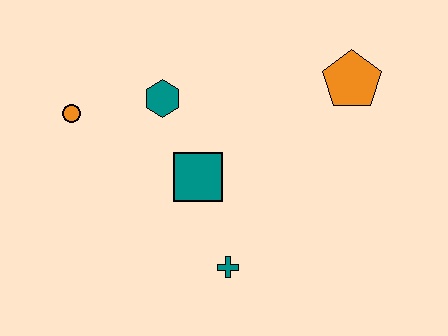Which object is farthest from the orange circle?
The orange pentagon is farthest from the orange circle.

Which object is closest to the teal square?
The teal hexagon is closest to the teal square.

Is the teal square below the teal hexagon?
Yes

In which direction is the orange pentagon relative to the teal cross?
The orange pentagon is above the teal cross.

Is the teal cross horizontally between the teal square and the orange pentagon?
Yes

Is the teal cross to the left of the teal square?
No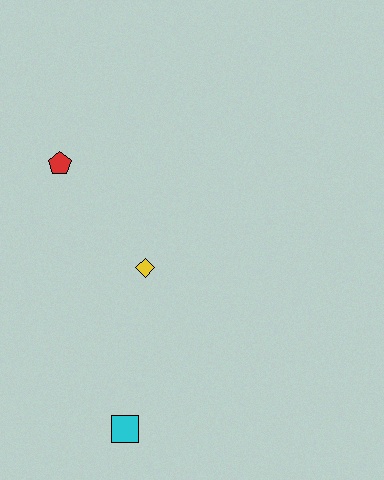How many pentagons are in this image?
There is 1 pentagon.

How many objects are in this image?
There are 3 objects.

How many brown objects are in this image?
There are no brown objects.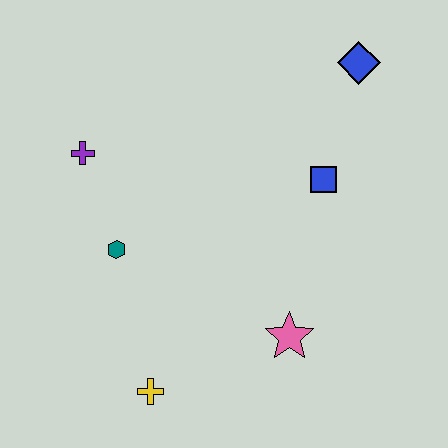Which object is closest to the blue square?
The blue diamond is closest to the blue square.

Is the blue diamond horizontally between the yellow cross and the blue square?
No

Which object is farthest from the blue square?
The yellow cross is farthest from the blue square.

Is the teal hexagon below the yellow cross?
No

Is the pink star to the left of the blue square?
Yes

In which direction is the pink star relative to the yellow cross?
The pink star is to the right of the yellow cross.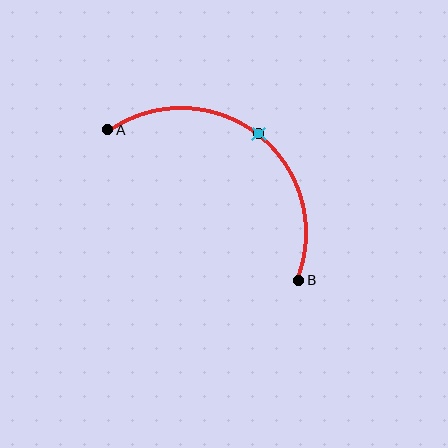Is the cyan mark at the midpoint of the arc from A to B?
Yes. The cyan mark lies on the arc at equal arc-length from both A and B — it is the arc midpoint.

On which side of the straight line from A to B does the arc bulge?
The arc bulges above and to the right of the straight line connecting A and B.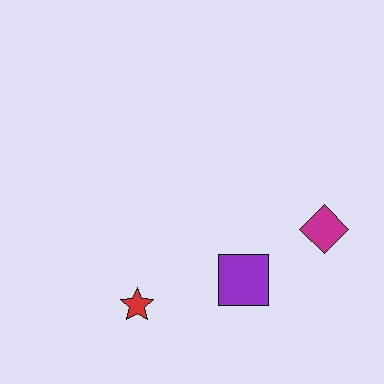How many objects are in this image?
There are 3 objects.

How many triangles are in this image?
There are no triangles.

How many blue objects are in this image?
There are no blue objects.